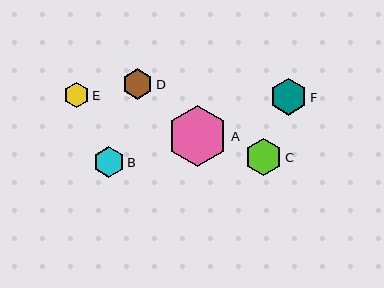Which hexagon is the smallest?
Hexagon E is the smallest with a size of approximately 25 pixels.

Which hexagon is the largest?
Hexagon A is the largest with a size of approximately 61 pixels.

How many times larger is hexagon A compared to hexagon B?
Hexagon A is approximately 2.0 times the size of hexagon B.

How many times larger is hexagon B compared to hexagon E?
Hexagon B is approximately 1.2 times the size of hexagon E.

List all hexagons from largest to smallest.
From largest to smallest: A, F, C, D, B, E.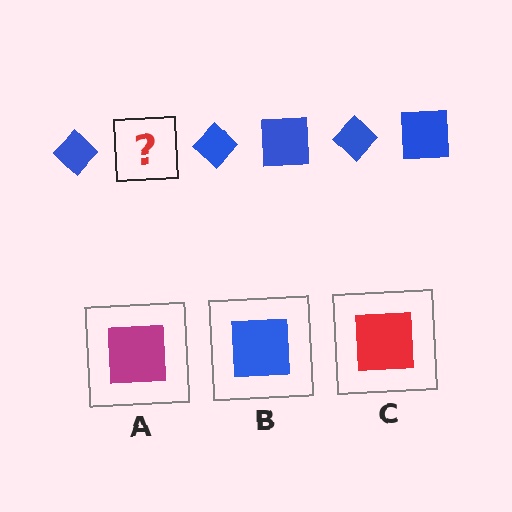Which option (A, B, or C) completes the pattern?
B.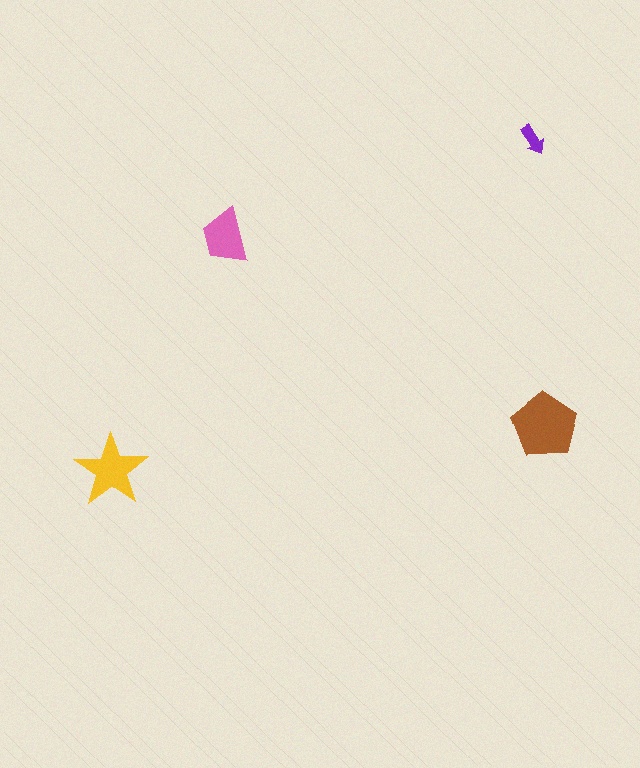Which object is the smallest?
The purple arrow.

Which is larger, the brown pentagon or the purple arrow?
The brown pentagon.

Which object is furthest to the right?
The brown pentagon is rightmost.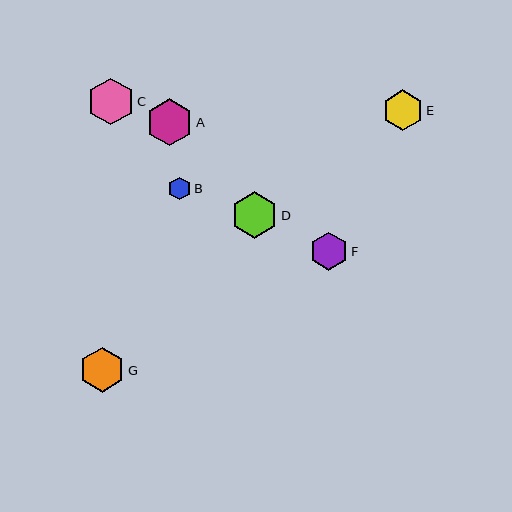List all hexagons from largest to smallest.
From largest to smallest: A, C, D, G, E, F, B.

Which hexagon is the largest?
Hexagon A is the largest with a size of approximately 47 pixels.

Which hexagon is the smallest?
Hexagon B is the smallest with a size of approximately 23 pixels.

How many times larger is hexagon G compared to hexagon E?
Hexagon G is approximately 1.1 times the size of hexagon E.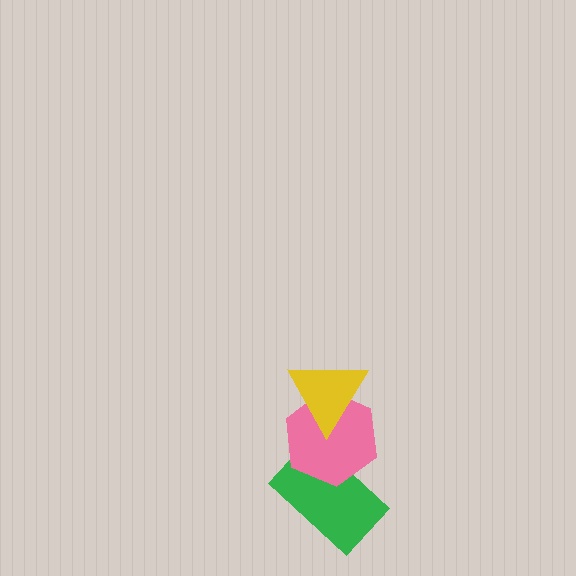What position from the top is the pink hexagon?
The pink hexagon is 2nd from the top.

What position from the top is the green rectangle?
The green rectangle is 3rd from the top.